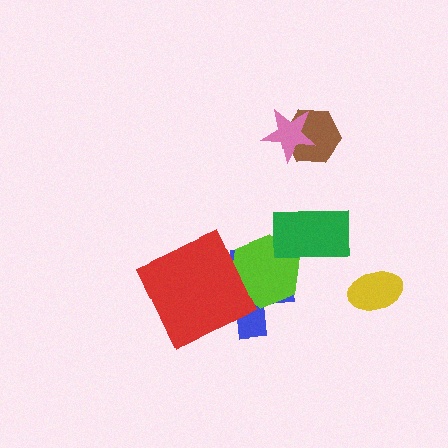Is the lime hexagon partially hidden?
Yes, it is partially covered by another shape.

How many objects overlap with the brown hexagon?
1 object overlaps with the brown hexagon.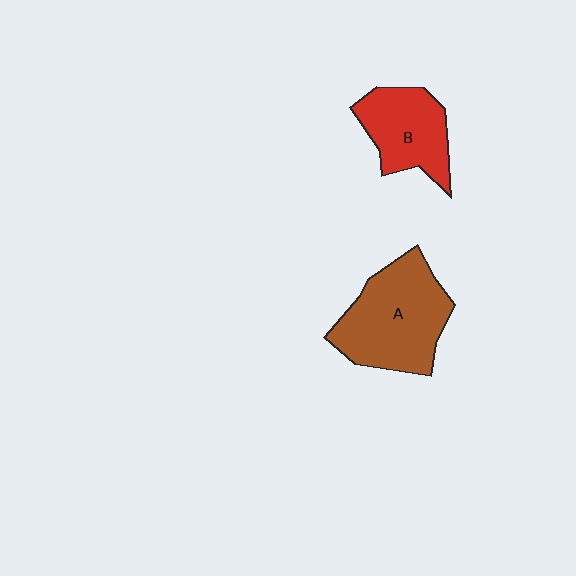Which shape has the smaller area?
Shape B (red).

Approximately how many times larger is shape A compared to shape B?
Approximately 1.5 times.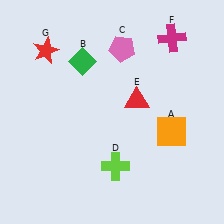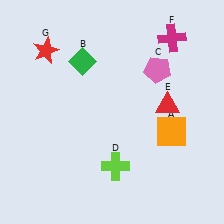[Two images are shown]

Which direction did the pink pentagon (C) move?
The pink pentagon (C) moved right.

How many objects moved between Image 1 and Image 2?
2 objects moved between the two images.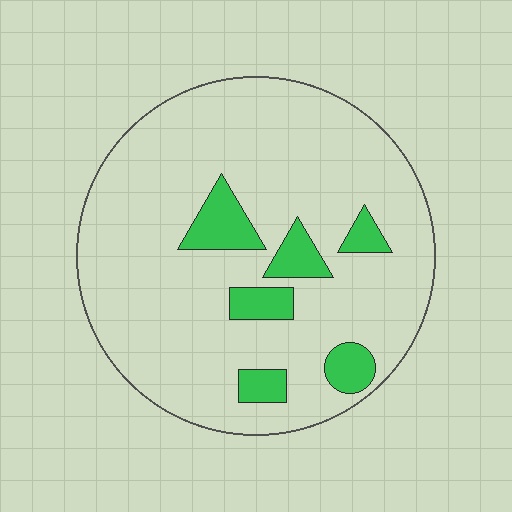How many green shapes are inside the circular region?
6.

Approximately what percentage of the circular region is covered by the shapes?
Approximately 15%.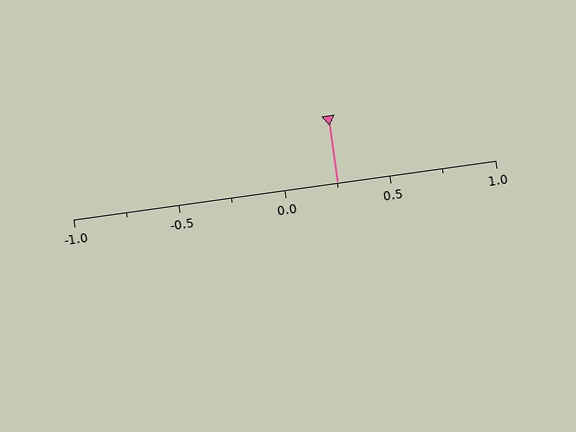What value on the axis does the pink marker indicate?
The marker indicates approximately 0.25.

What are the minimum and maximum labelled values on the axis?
The axis runs from -1.0 to 1.0.